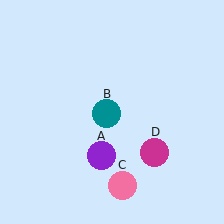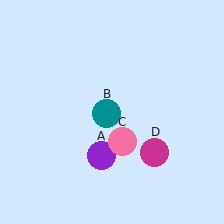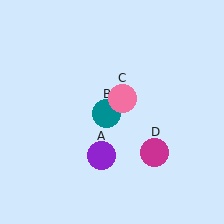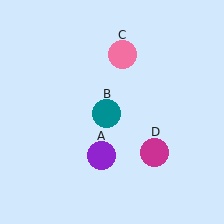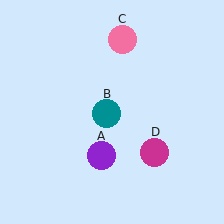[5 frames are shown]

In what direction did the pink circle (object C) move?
The pink circle (object C) moved up.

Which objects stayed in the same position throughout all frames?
Purple circle (object A) and teal circle (object B) and magenta circle (object D) remained stationary.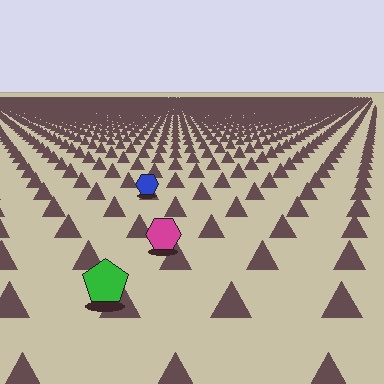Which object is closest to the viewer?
The green pentagon is closest. The texture marks near it are larger and more spread out.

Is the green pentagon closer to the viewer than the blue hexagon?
Yes. The green pentagon is closer — you can tell from the texture gradient: the ground texture is coarser near it.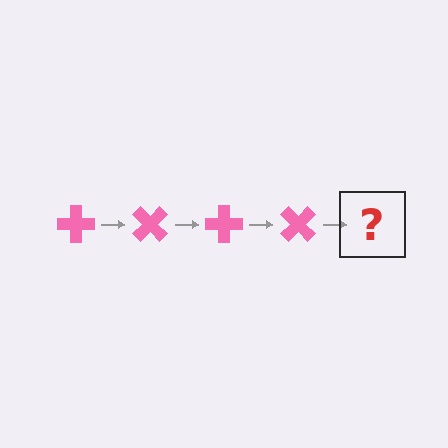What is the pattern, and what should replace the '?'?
The pattern is that the cross rotates 45 degrees each step. The '?' should be a pink cross rotated 180 degrees.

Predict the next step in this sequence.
The next step is a pink cross rotated 180 degrees.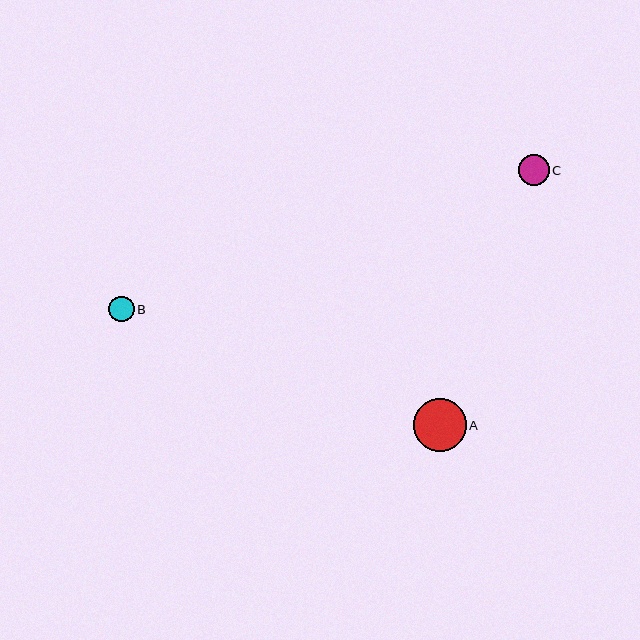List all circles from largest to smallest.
From largest to smallest: A, C, B.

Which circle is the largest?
Circle A is the largest with a size of approximately 53 pixels.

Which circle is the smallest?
Circle B is the smallest with a size of approximately 26 pixels.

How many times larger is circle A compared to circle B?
Circle A is approximately 2.1 times the size of circle B.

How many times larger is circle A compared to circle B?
Circle A is approximately 2.1 times the size of circle B.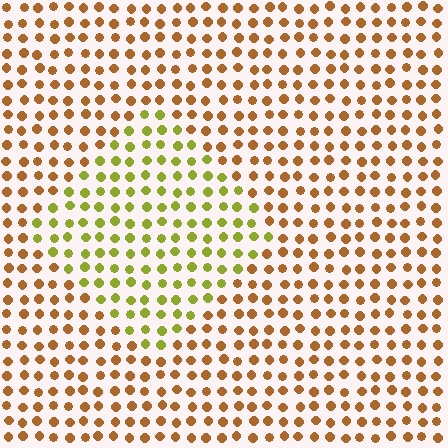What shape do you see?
I see a diamond.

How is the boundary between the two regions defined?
The boundary is defined purely by a slight shift in hue (about 45 degrees). Spacing, size, and orientation are identical on both sides.